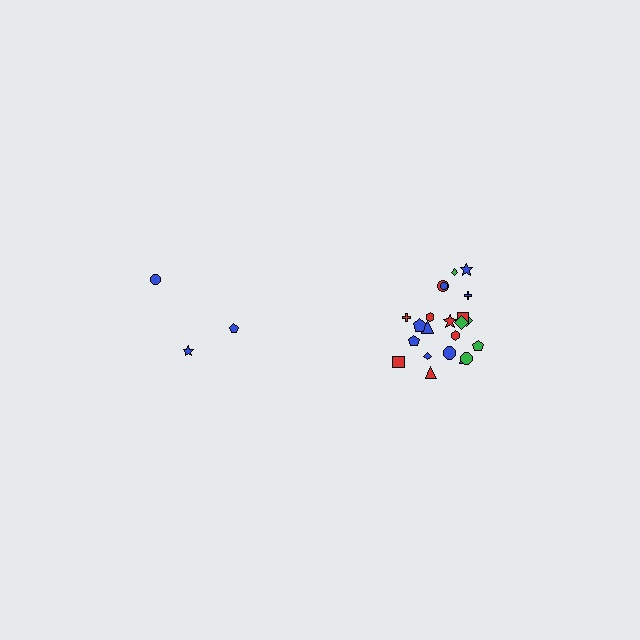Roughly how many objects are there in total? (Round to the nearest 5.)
Roughly 25 objects in total.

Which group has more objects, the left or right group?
The right group.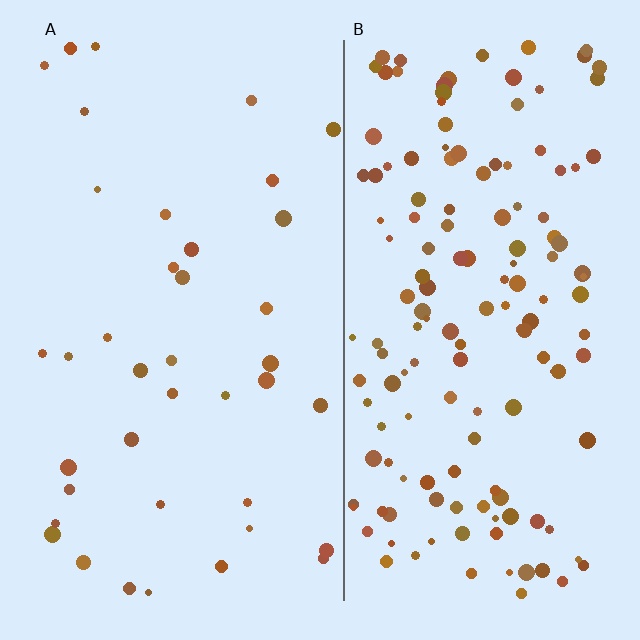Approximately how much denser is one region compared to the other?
Approximately 4.0× — region B over region A.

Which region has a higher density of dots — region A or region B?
B (the right).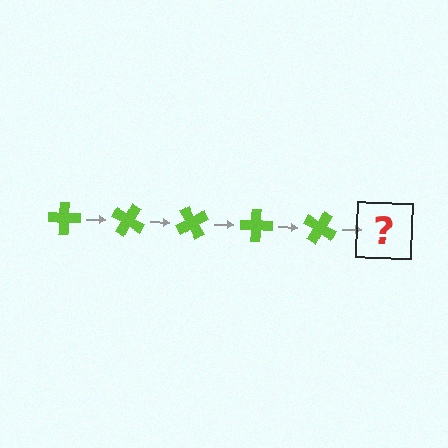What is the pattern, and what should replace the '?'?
The pattern is that the cross rotates 30 degrees each step. The '?' should be a lime cross rotated 150 degrees.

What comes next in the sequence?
The next element should be a lime cross rotated 150 degrees.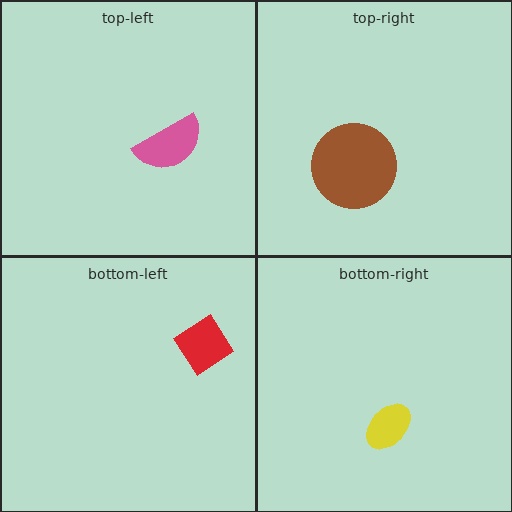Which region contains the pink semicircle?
The top-left region.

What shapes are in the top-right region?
The brown circle.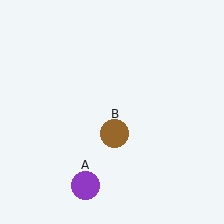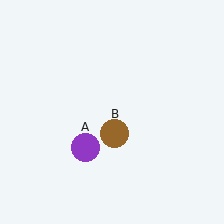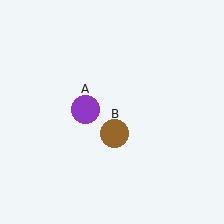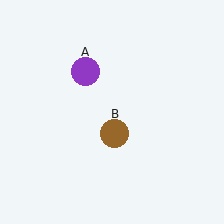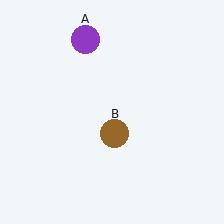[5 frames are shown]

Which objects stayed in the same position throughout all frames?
Brown circle (object B) remained stationary.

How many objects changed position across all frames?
1 object changed position: purple circle (object A).